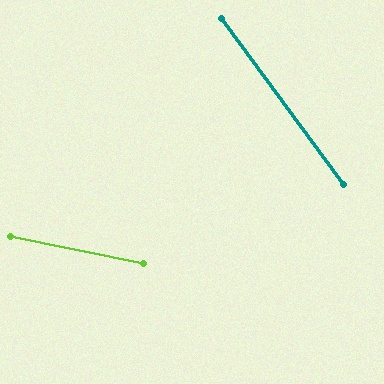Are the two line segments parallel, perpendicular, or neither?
Neither parallel nor perpendicular — they differ by about 42°.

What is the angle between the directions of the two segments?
Approximately 42 degrees.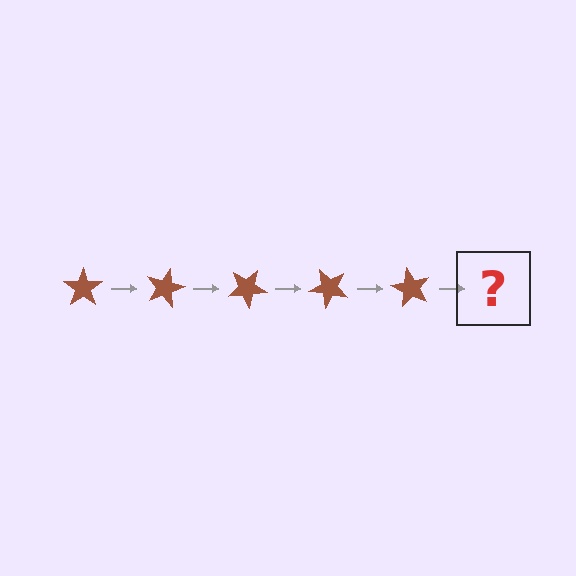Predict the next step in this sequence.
The next step is a brown star rotated 75 degrees.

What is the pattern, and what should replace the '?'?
The pattern is that the star rotates 15 degrees each step. The '?' should be a brown star rotated 75 degrees.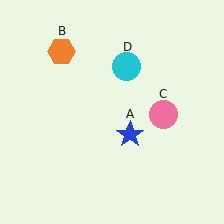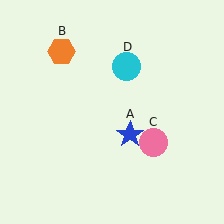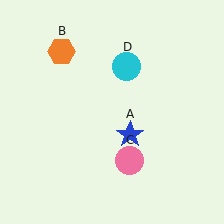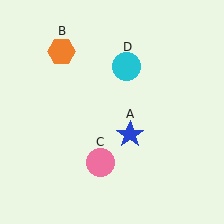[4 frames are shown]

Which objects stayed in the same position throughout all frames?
Blue star (object A) and orange hexagon (object B) and cyan circle (object D) remained stationary.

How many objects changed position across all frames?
1 object changed position: pink circle (object C).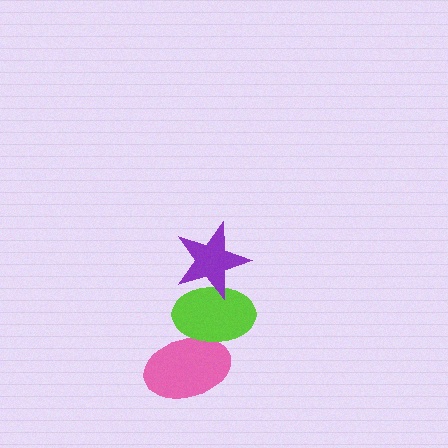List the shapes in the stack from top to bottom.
From top to bottom: the purple star, the lime ellipse, the pink ellipse.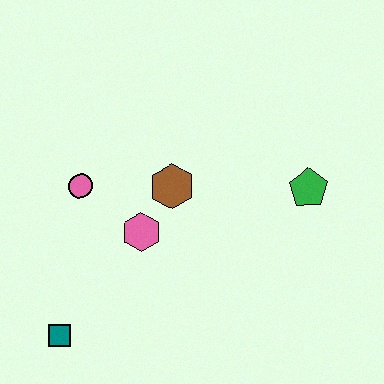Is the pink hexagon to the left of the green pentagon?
Yes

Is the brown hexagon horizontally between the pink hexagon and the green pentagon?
Yes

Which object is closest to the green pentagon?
The brown hexagon is closest to the green pentagon.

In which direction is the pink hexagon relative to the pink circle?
The pink hexagon is to the right of the pink circle.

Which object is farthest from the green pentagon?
The teal square is farthest from the green pentagon.